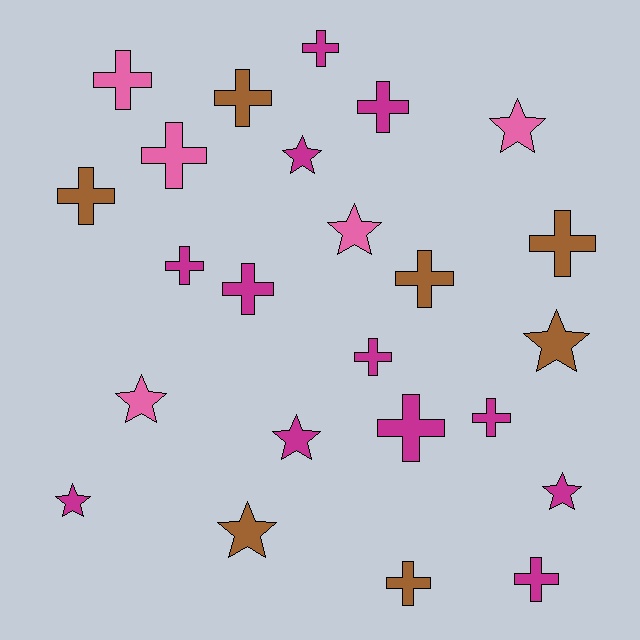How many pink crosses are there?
There are 2 pink crosses.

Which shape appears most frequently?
Cross, with 15 objects.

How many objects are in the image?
There are 24 objects.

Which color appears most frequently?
Magenta, with 12 objects.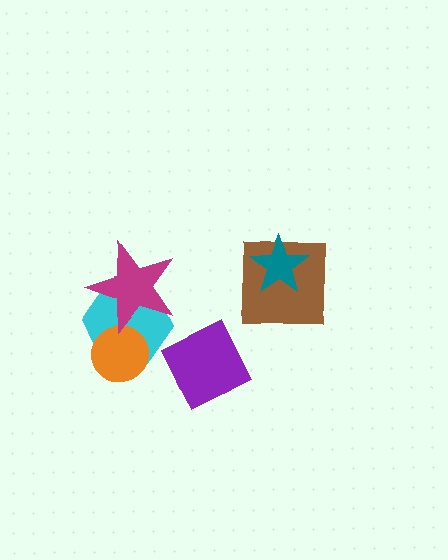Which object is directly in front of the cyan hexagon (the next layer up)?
The orange circle is directly in front of the cyan hexagon.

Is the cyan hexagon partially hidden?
Yes, it is partially covered by another shape.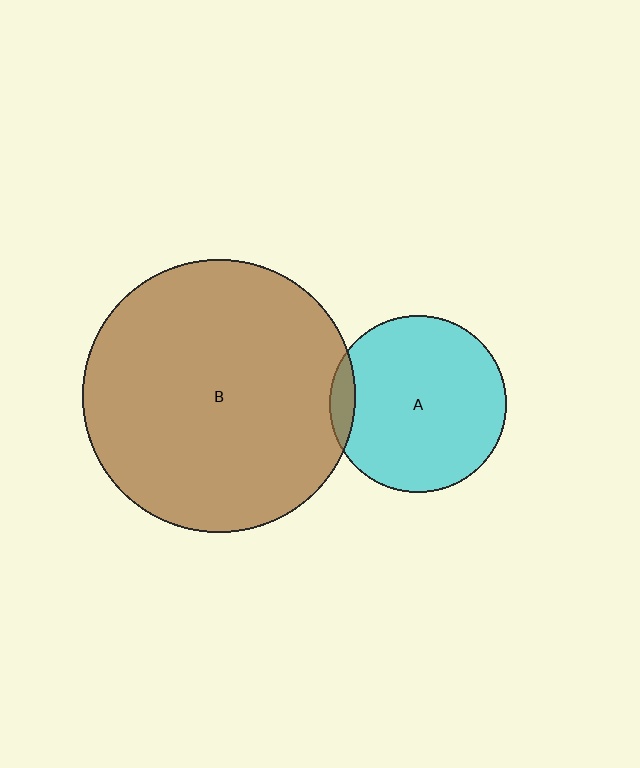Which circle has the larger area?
Circle B (brown).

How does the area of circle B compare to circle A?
Approximately 2.4 times.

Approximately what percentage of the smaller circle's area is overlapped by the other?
Approximately 5%.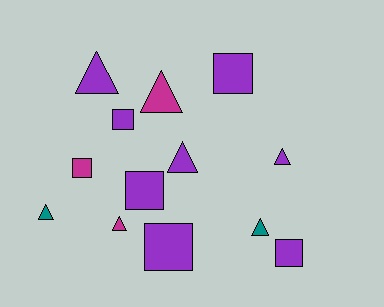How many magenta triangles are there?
There are 2 magenta triangles.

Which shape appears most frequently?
Triangle, with 7 objects.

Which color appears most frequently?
Purple, with 8 objects.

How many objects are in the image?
There are 13 objects.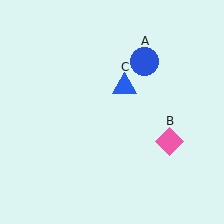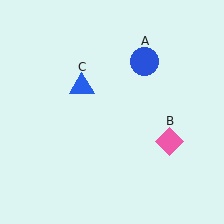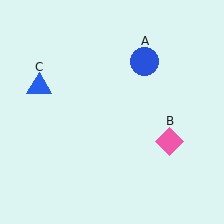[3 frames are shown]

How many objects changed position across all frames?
1 object changed position: blue triangle (object C).